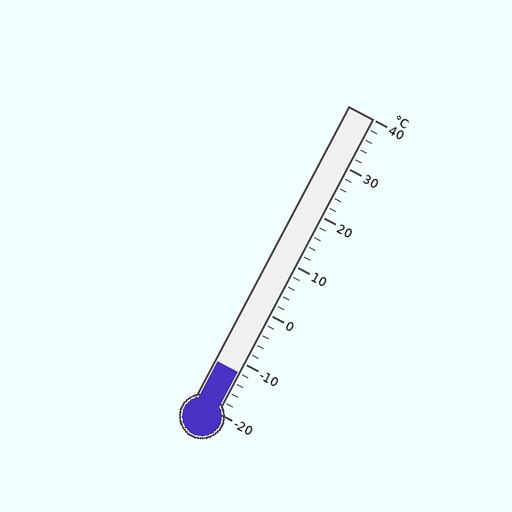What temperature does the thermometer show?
The thermometer shows approximately -12°C.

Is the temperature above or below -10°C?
The temperature is below -10°C.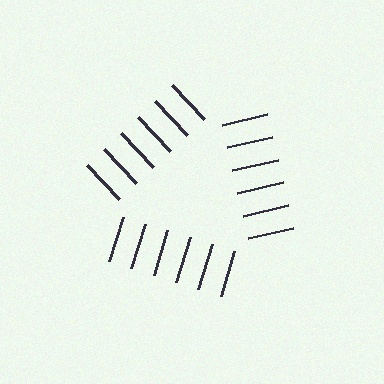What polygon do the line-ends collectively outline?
An illusory triangle — the line segments terminate on its edges but no continuous stroke is drawn.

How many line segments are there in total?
18 — 6 along each of the 3 edges.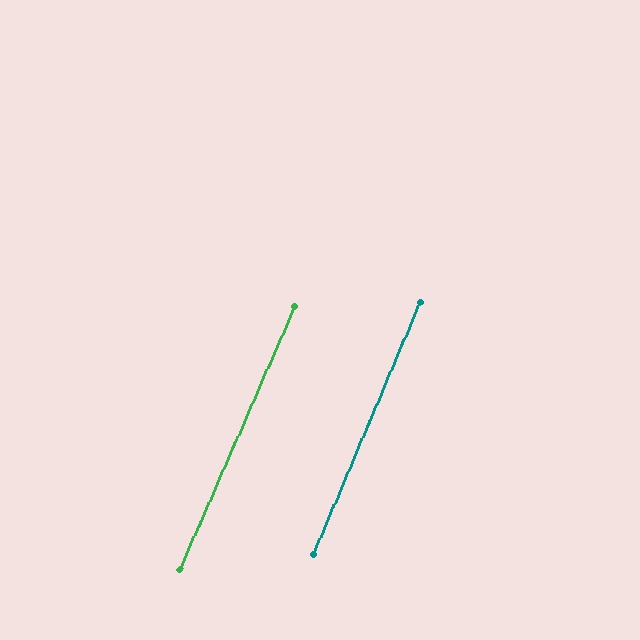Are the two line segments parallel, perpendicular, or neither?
Parallel — their directions differ by only 0.4°.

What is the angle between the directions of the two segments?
Approximately 0 degrees.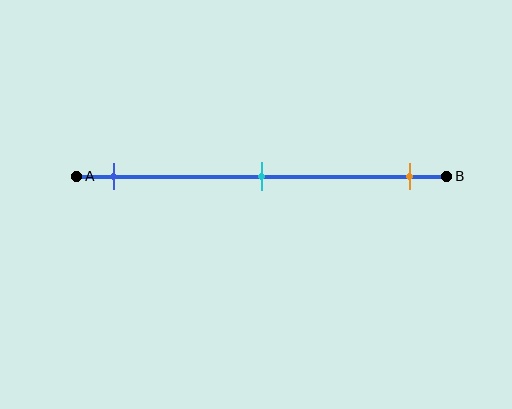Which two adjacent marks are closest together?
The blue and cyan marks are the closest adjacent pair.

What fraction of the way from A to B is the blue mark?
The blue mark is approximately 10% (0.1) of the way from A to B.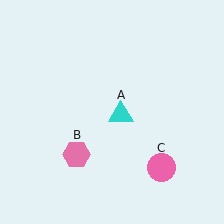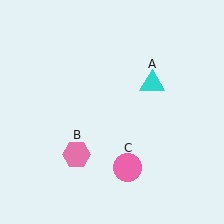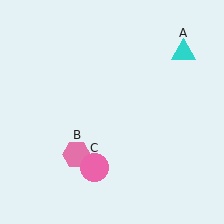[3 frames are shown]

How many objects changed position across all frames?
2 objects changed position: cyan triangle (object A), pink circle (object C).